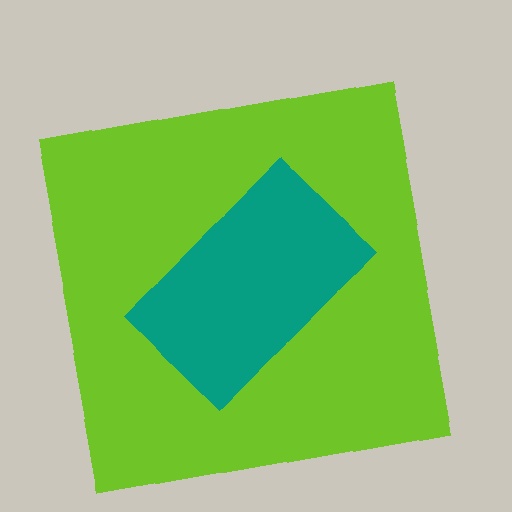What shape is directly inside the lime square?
The teal rectangle.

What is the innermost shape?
The teal rectangle.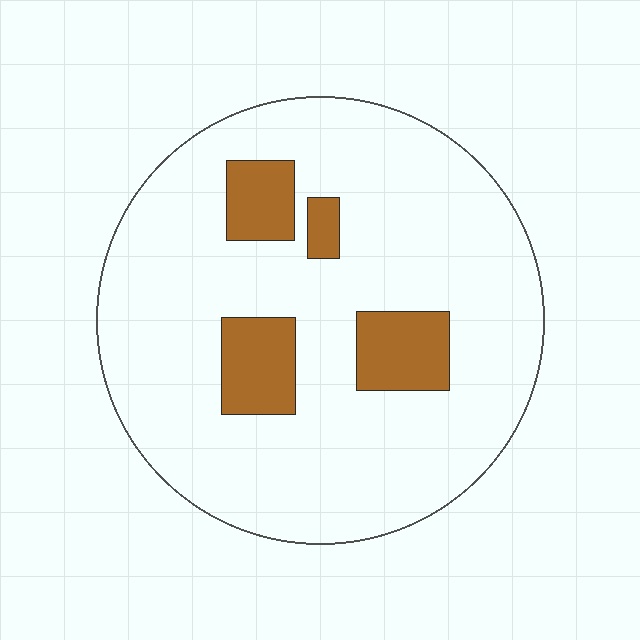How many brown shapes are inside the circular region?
4.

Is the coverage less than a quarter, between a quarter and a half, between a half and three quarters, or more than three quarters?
Less than a quarter.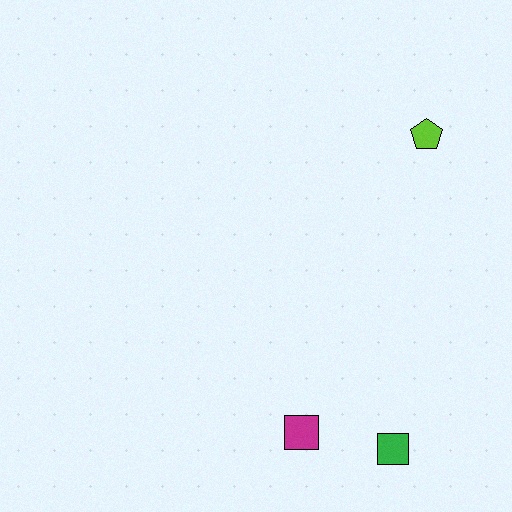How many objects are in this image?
There are 3 objects.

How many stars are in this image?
There are no stars.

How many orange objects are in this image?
There are no orange objects.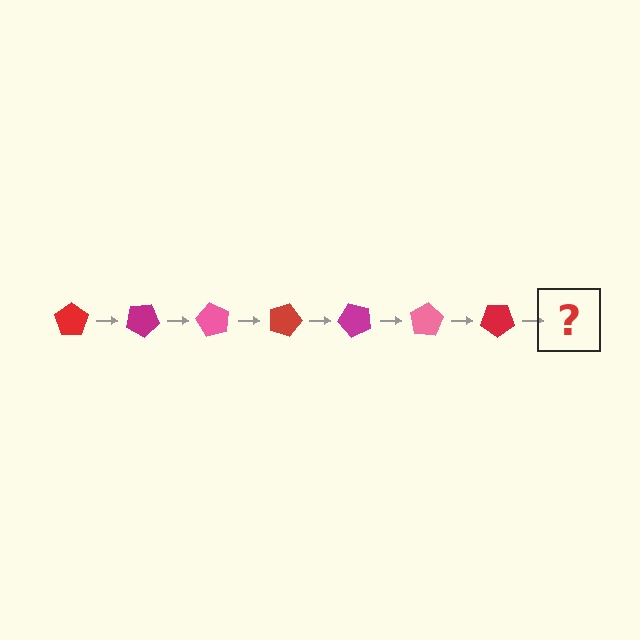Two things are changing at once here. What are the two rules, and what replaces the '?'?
The two rules are that it rotates 30 degrees each step and the color cycles through red, magenta, and pink. The '?' should be a magenta pentagon, rotated 210 degrees from the start.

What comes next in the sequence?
The next element should be a magenta pentagon, rotated 210 degrees from the start.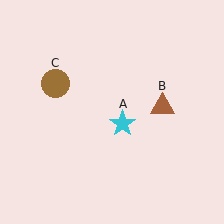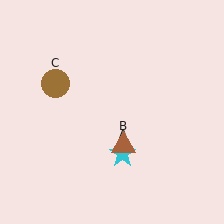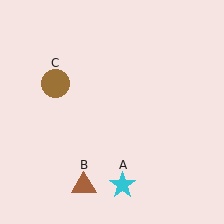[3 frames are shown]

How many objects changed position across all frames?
2 objects changed position: cyan star (object A), brown triangle (object B).